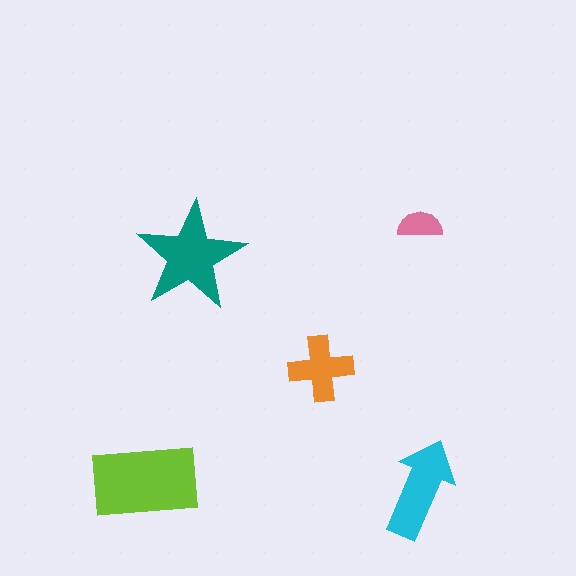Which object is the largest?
The lime rectangle.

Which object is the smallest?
The pink semicircle.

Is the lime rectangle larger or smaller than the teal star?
Larger.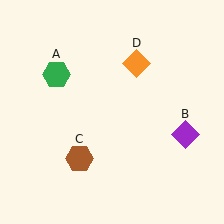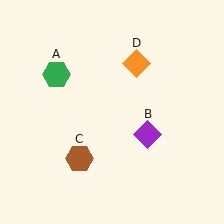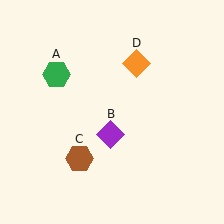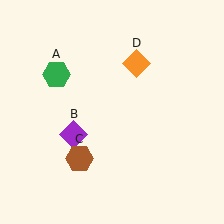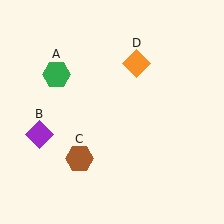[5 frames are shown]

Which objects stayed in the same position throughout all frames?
Green hexagon (object A) and brown hexagon (object C) and orange diamond (object D) remained stationary.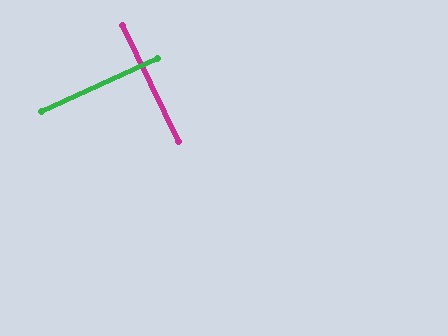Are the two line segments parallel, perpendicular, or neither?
Perpendicular — they meet at approximately 89°.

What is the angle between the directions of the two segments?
Approximately 89 degrees.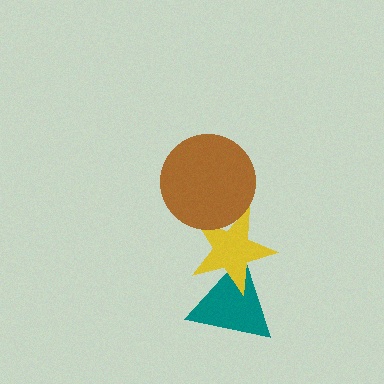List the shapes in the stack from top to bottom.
From top to bottom: the brown circle, the yellow star, the teal triangle.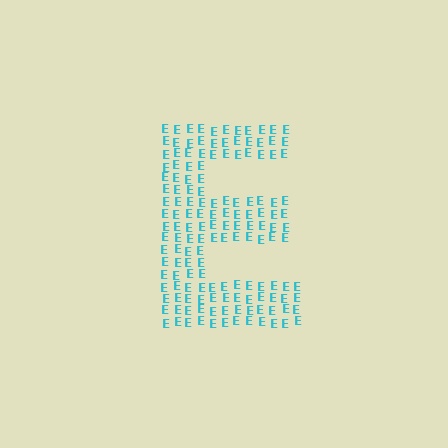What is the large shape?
The large shape is the letter E.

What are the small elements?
The small elements are letter E's.